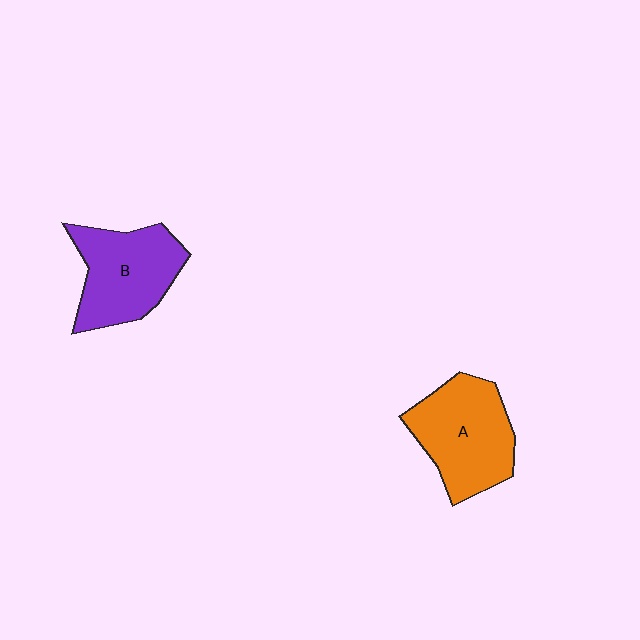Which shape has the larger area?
Shape A (orange).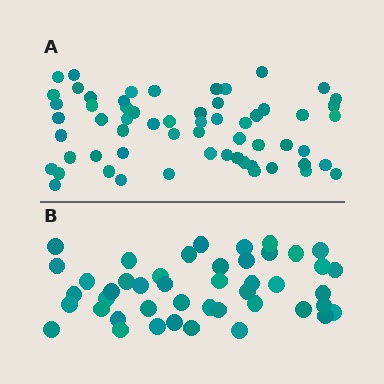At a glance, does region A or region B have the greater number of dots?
Region A (the top region) has more dots.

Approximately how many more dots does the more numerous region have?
Region A has approximately 15 more dots than region B.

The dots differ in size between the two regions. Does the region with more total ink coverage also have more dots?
No. Region B has more total ink coverage because its dots are larger, but region A actually contains more individual dots. Total area can be misleading — the number of items is what matters here.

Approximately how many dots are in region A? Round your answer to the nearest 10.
About 60 dots.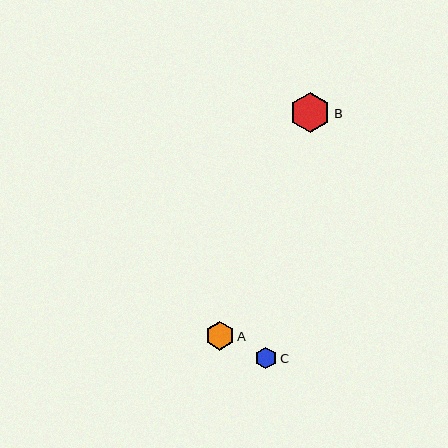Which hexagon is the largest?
Hexagon B is the largest with a size of approximately 41 pixels.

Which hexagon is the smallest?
Hexagon C is the smallest with a size of approximately 22 pixels.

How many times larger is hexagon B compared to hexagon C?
Hexagon B is approximately 1.9 times the size of hexagon C.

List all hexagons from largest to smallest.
From largest to smallest: B, A, C.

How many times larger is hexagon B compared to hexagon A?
Hexagon B is approximately 1.4 times the size of hexagon A.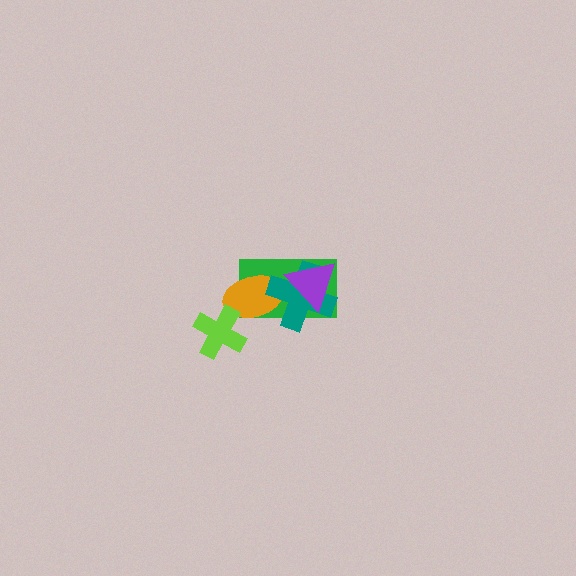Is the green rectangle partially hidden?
Yes, it is partially covered by another shape.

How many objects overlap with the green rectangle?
3 objects overlap with the green rectangle.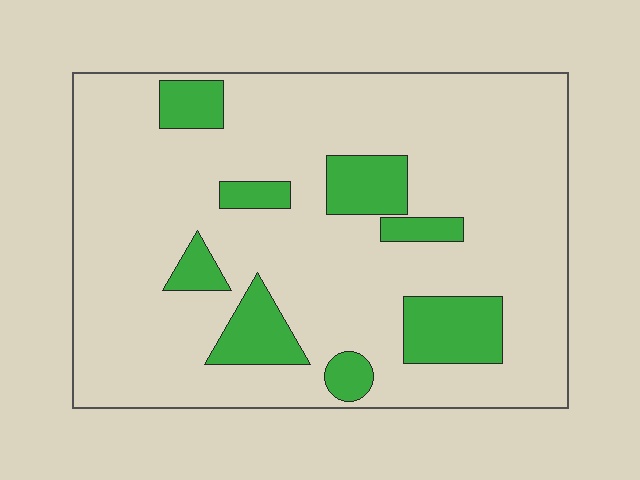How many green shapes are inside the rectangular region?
8.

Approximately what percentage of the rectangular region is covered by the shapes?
Approximately 15%.